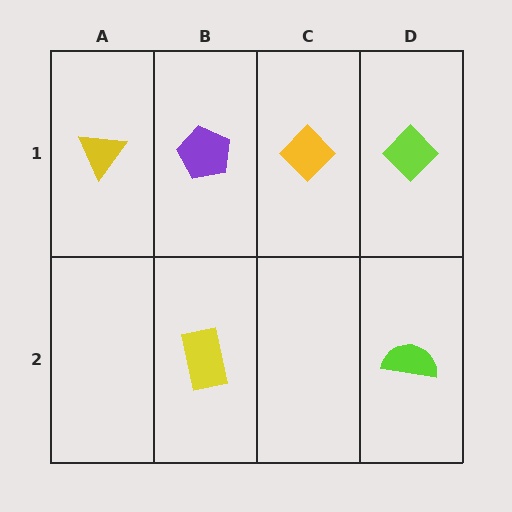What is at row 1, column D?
A lime diamond.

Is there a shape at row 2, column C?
No, that cell is empty.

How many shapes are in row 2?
2 shapes.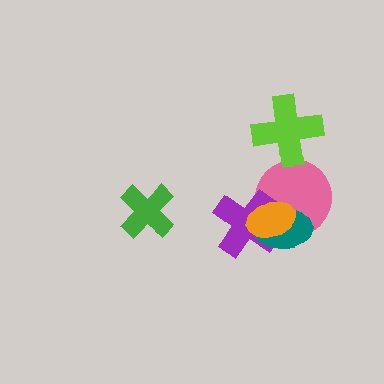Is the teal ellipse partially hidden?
Yes, it is partially covered by another shape.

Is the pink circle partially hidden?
Yes, it is partially covered by another shape.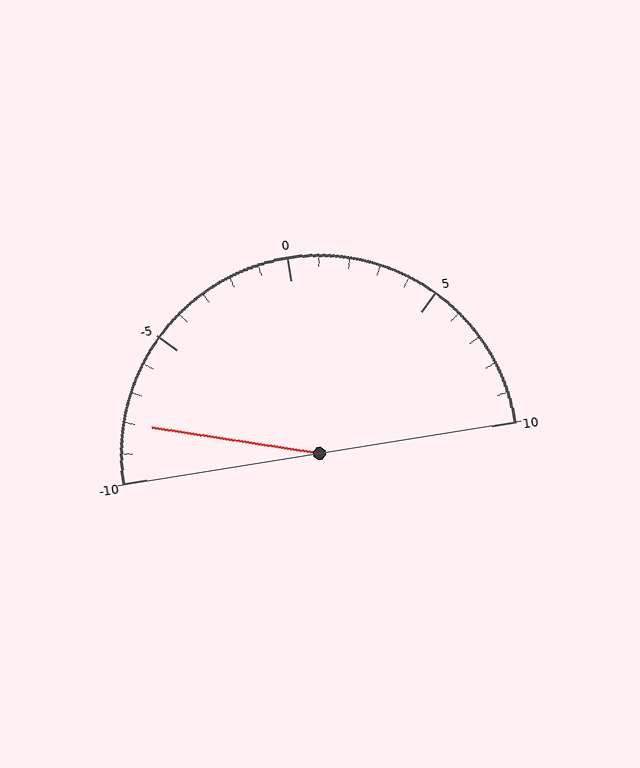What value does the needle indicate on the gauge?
The needle indicates approximately -8.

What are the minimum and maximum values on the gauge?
The gauge ranges from -10 to 10.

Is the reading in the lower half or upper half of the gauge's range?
The reading is in the lower half of the range (-10 to 10).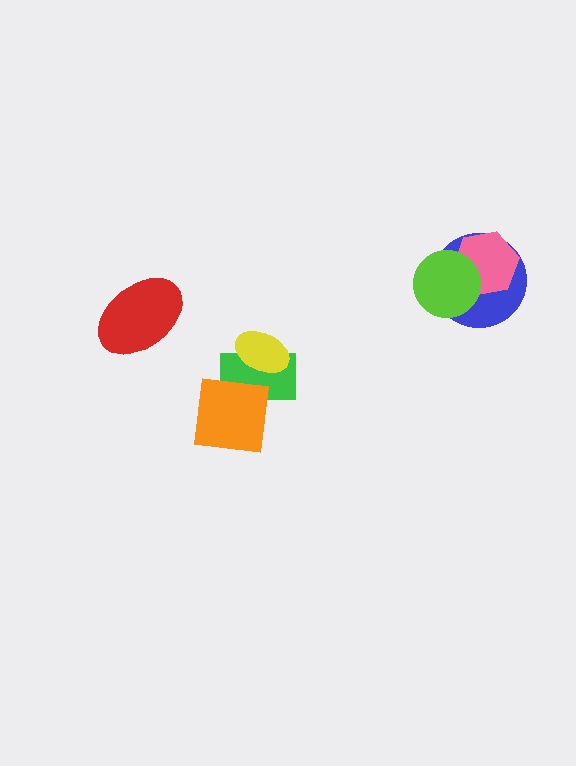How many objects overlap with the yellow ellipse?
1 object overlaps with the yellow ellipse.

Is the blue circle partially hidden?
Yes, it is partially covered by another shape.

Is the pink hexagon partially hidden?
Yes, it is partially covered by another shape.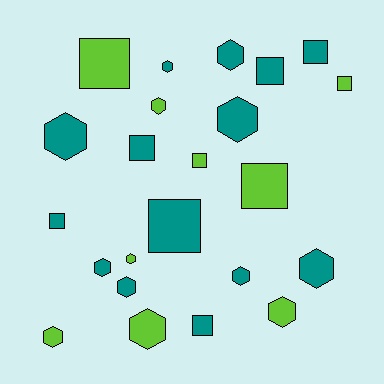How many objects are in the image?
There are 23 objects.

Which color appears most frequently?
Teal, with 14 objects.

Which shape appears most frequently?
Hexagon, with 13 objects.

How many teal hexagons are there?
There are 8 teal hexagons.